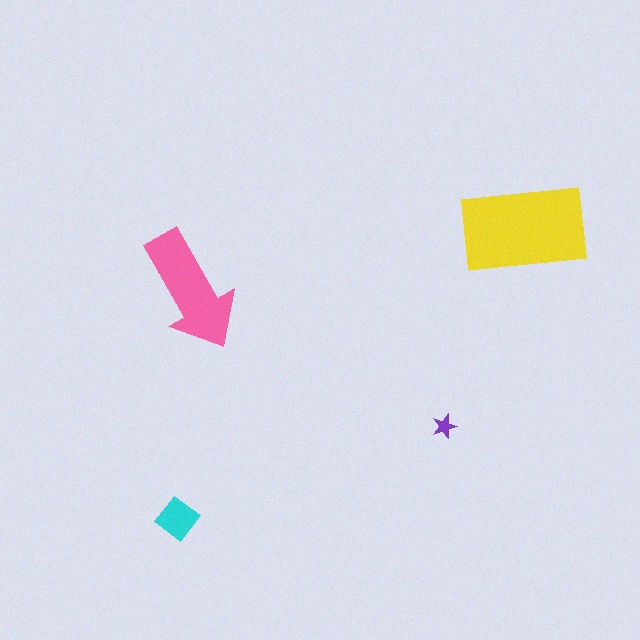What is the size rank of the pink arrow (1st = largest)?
2nd.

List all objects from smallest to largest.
The purple star, the cyan diamond, the pink arrow, the yellow rectangle.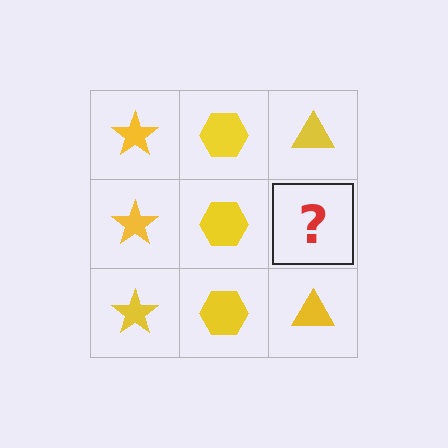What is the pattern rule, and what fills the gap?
The rule is that each column has a consistent shape. The gap should be filled with a yellow triangle.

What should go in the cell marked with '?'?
The missing cell should contain a yellow triangle.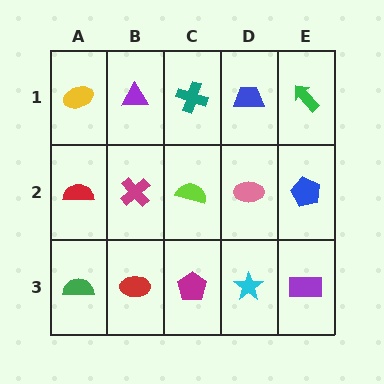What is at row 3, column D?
A cyan star.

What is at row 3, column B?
A red ellipse.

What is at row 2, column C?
A lime semicircle.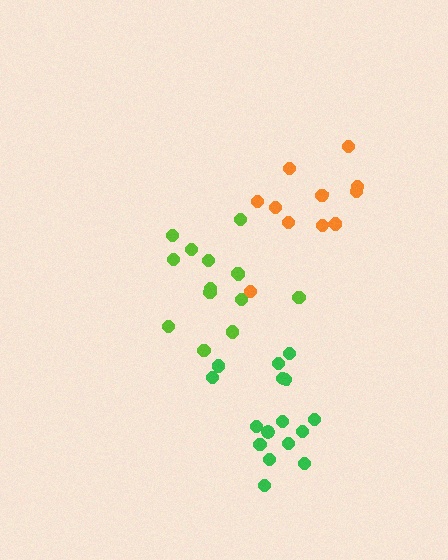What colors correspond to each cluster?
The clusters are colored: green, orange, lime.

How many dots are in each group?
Group 1: 16 dots, Group 2: 11 dots, Group 3: 14 dots (41 total).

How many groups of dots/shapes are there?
There are 3 groups.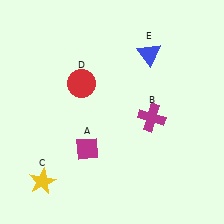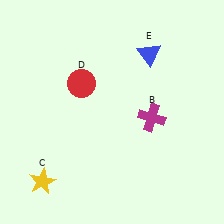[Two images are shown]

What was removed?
The magenta diamond (A) was removed in Image 2.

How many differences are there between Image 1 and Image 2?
There is 1 difference between the two images.